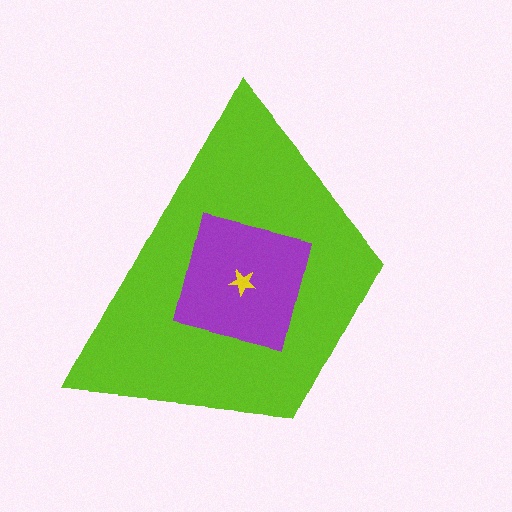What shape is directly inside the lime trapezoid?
The purple square.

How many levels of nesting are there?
3.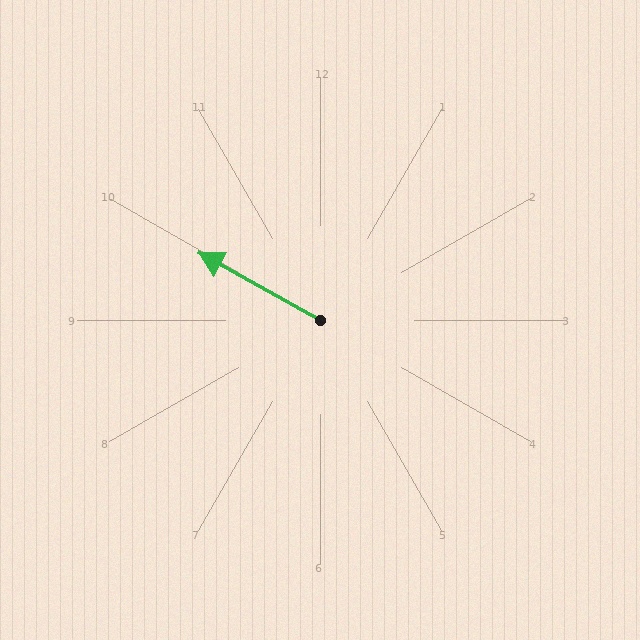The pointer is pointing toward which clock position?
Roughly 10 o'clock.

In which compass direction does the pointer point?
Northwest.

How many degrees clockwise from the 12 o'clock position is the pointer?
Approximately 299 degrees.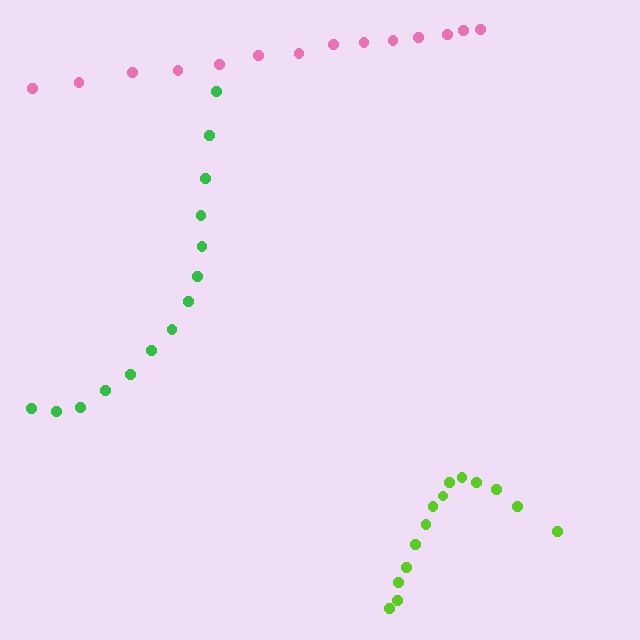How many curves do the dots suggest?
There are 3 distinct paths.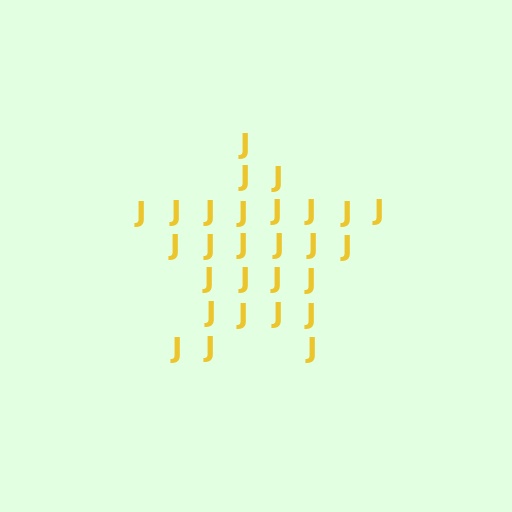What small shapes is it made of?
It is made of small letter J's.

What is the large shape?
The large shape is a star.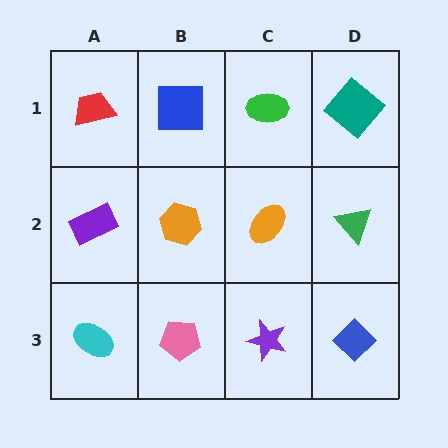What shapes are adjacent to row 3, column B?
An orange hexagon (row 2, column B), a cyan ellipse (row 3, column A), a purple star (row 3, column C).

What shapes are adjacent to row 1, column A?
A purple rectangle (row 2, column A), a blue square (row 1, column B).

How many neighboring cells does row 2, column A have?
3.